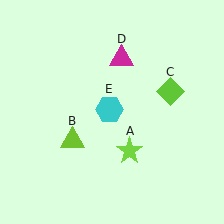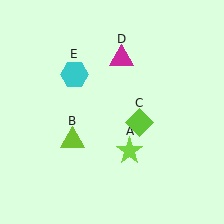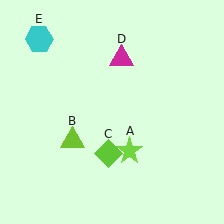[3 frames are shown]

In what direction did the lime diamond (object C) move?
The lime diamond (object C) moved down and to the left.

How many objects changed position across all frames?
2 objects changed position: lime diamond (object C), cyan hexagon (object E).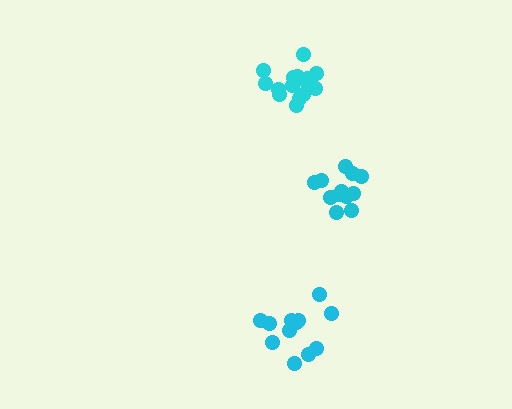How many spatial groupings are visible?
There are 3 spatial groupings.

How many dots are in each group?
Group 1: 16 dots, Group 2: 12 dots, Group 3: 12 dots (40 total).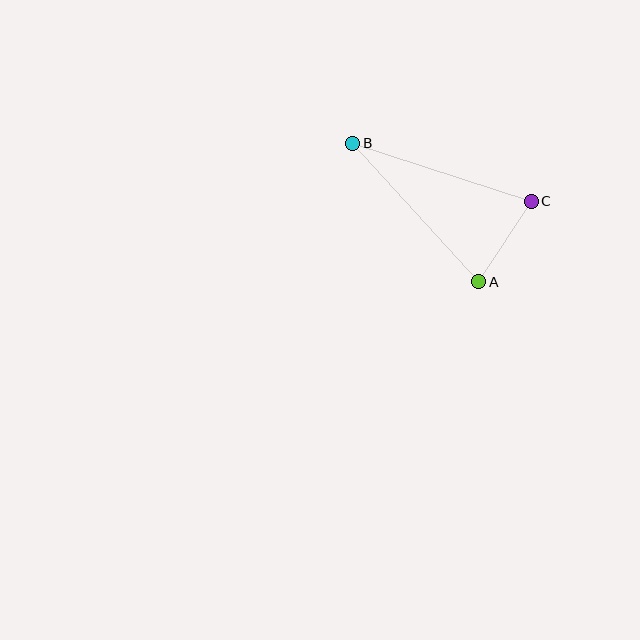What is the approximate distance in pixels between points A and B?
The distance between A and B is approximately 187 pixels.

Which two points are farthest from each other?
Points B and C are farthest from each other.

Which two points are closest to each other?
Points A and C are closest to each other.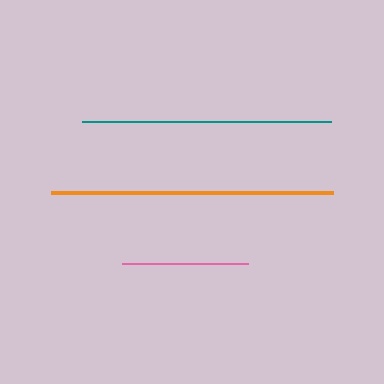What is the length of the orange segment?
The orange segment is approximately 282 pixels long.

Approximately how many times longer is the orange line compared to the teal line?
The orange line is approximately 1.1 times the length of the teal line.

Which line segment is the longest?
The orange line is the longest at approximately 282 pixels.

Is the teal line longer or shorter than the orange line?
The orange line is longer than the teal line.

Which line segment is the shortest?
The pink line is the shortest at approximately 126 pixels.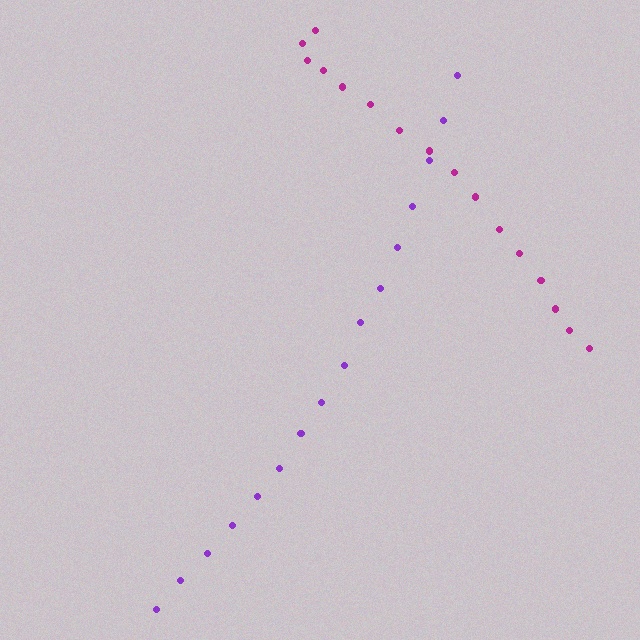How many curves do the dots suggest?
There are 2 distinct paths.